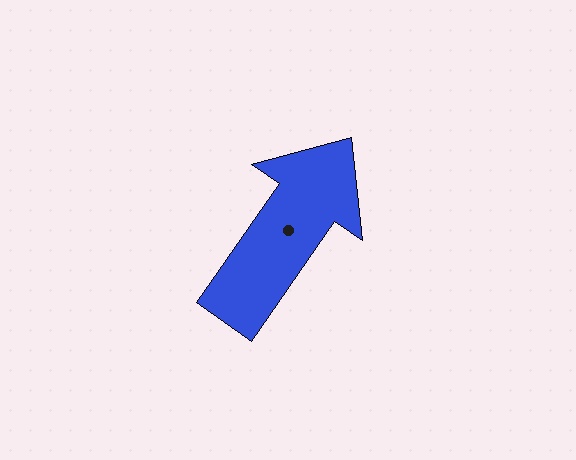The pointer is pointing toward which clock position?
Roughly 1 o'clock.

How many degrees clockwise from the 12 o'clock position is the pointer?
Approximately 35 degrees.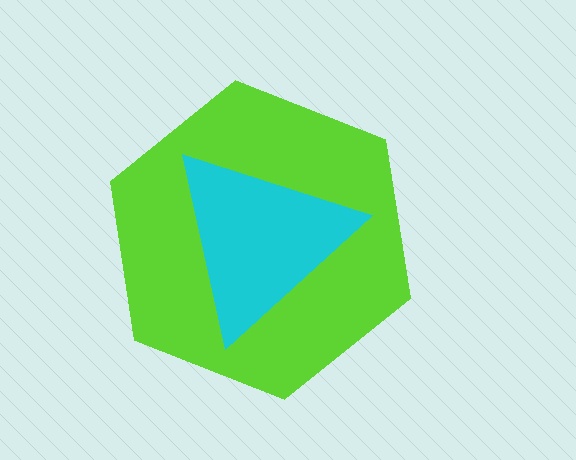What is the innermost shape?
The cyan triangle.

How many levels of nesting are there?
2.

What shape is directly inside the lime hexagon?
The cyan triangle.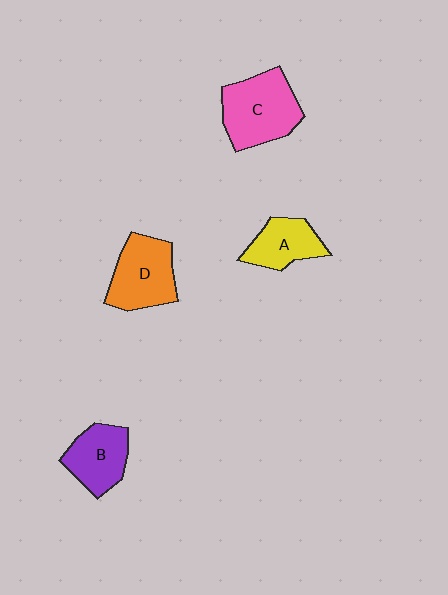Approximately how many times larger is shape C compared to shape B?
Approximately 1.4 times.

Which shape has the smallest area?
Shape A (yellow).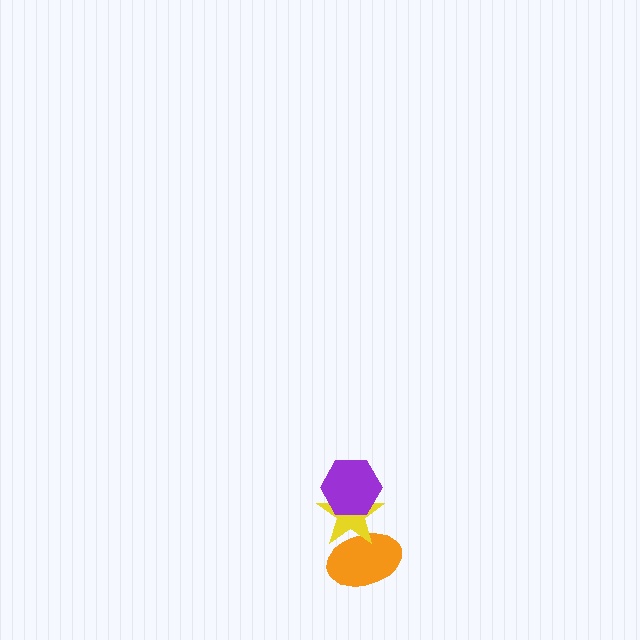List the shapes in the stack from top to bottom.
From top to bottom: the purple hexagon, the yellow star, the orange ellipse.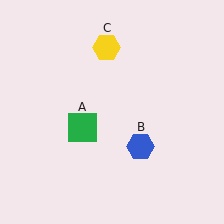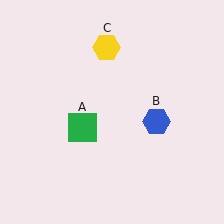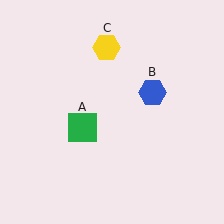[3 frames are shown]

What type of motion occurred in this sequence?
The blue hexagon (object B) rotated counterclockwise around the center of the scene.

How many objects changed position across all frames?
1 object changed position: blue hexagon (object B).